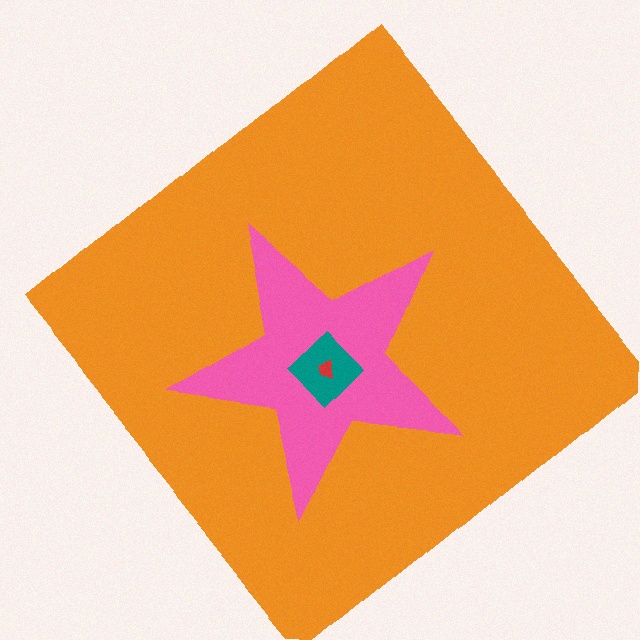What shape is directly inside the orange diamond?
The pink star.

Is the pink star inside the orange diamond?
Yes.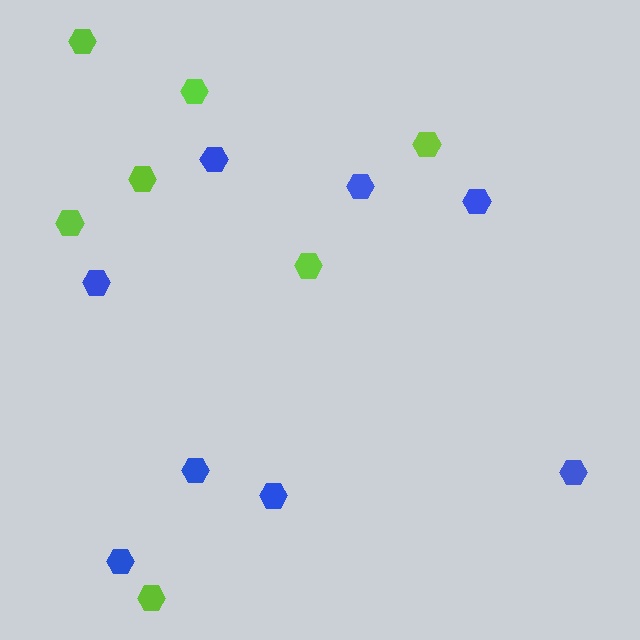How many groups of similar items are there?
There are 2 groups: one group of blue hexagons (8) and one group of lime hexagons (7).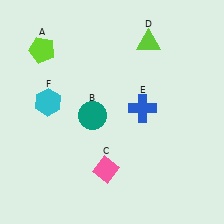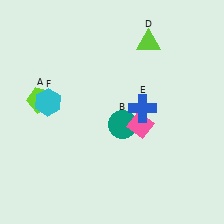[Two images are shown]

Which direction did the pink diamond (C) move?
The pink diamond (C) moved up.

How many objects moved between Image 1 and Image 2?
3 objects moved between the two images.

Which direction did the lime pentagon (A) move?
The lime pentagon (A) moved down.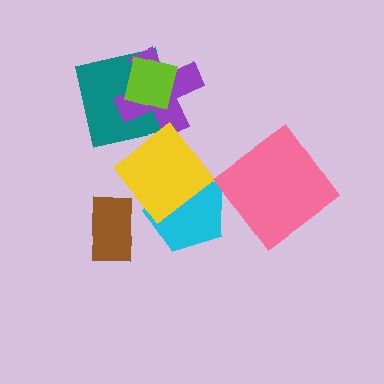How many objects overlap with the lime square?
2 objects overlap with the lime square.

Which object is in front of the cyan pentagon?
The yellow diamond is in front of the cyan pentagon.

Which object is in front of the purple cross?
The lime square is in front of the purple cross.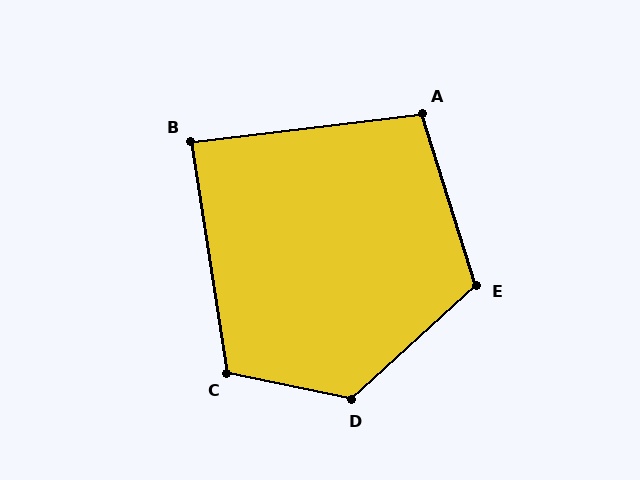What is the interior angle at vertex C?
Approximately 111 degrees (obtuse).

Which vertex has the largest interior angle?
D, at approximately 126 degrees.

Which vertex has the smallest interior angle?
B, at approximately 88 degrees.